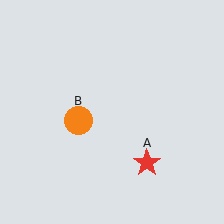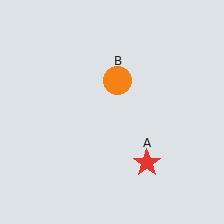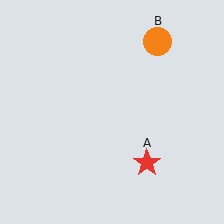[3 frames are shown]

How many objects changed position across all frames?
1 object changed position: orange circle (object B).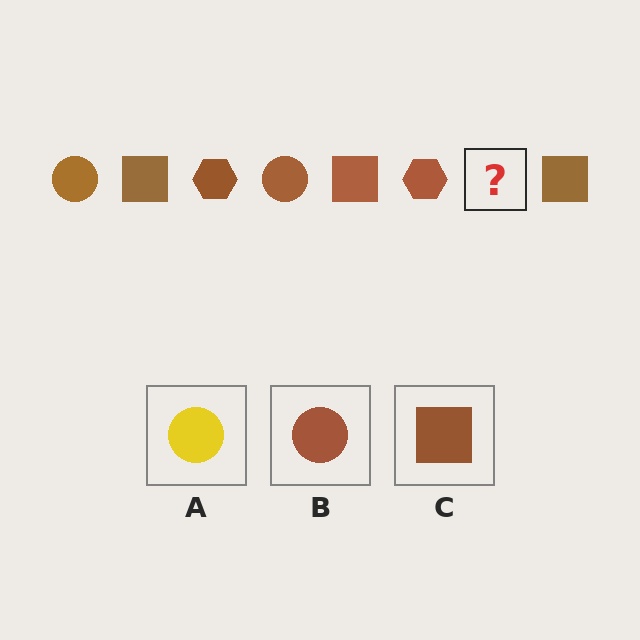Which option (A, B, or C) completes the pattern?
B.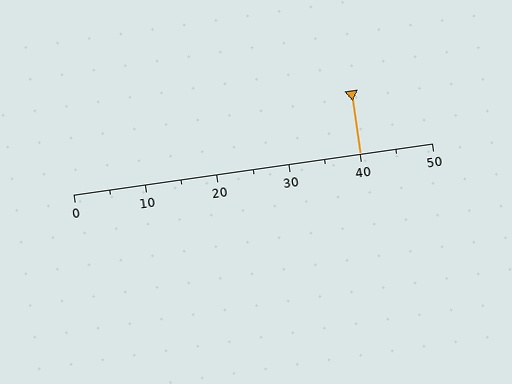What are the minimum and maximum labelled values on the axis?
The axis runs from 0 to 50.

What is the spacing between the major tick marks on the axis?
The major ticks are spaced 10 apart.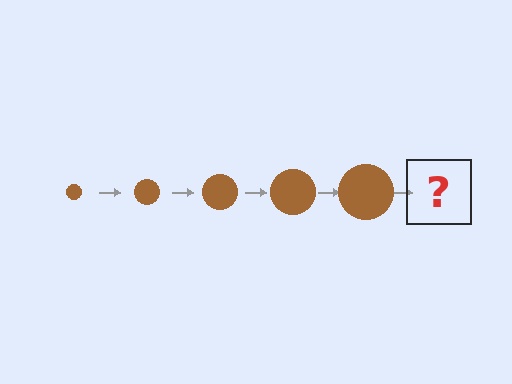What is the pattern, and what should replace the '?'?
The pattern is that the circle gets progressively larger each step. The '?' should be a brown circle, larger than the previous one.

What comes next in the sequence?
The next element should be a brown circle, larger than the previous one.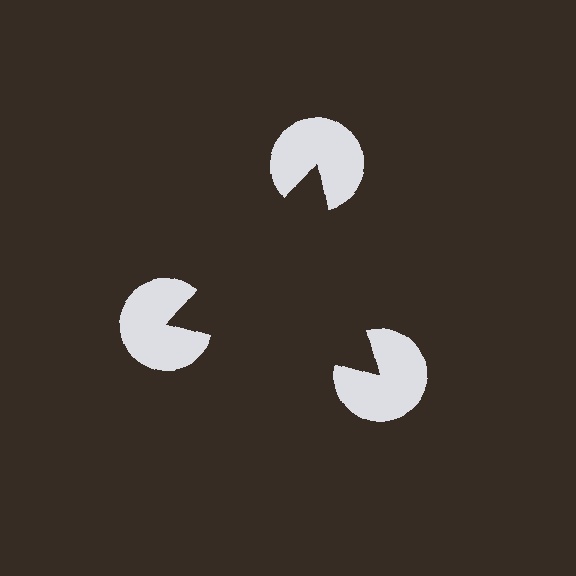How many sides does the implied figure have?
3 sides.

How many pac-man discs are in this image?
There are 3 — one at each vertex of the illusory triangle.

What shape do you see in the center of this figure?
An illusory triangle — its edges are inferred from the aligned wedge cuts in the pac-man discs, not physically drawn.